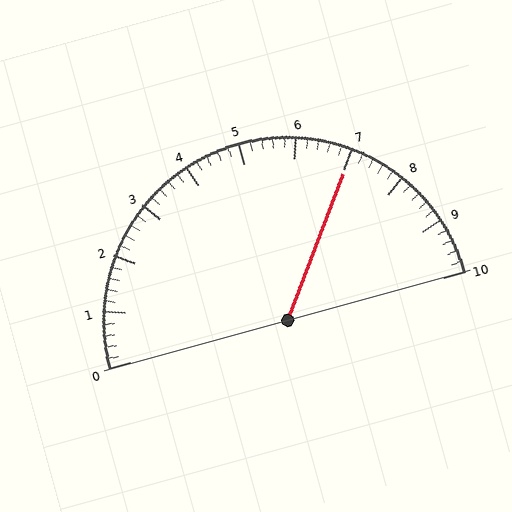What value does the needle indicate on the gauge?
The needle indicates approximately 7.0.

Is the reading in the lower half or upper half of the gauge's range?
The reading is in the upper half of the range (0 to 10).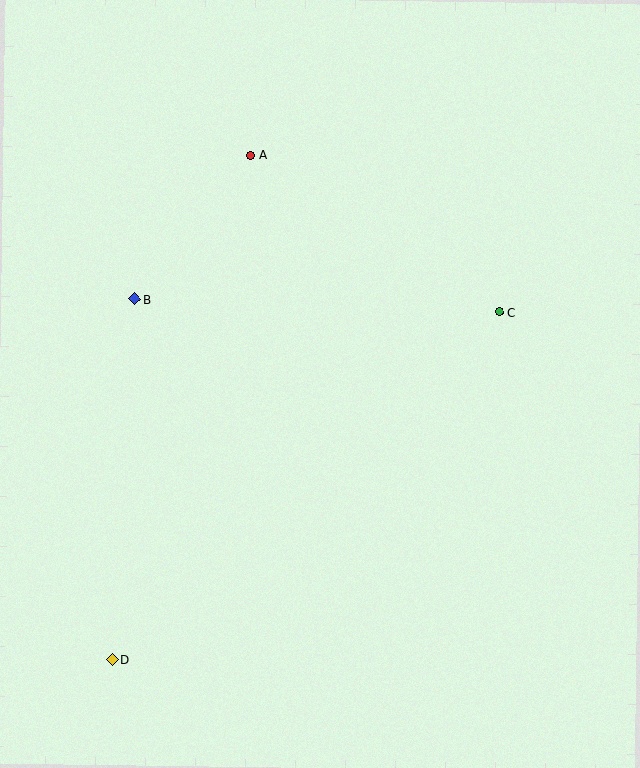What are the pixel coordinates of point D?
Point D is at (112, 660).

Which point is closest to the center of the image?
Point C at (499, 312) is closest to the center.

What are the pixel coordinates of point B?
Point B is at (135, 299).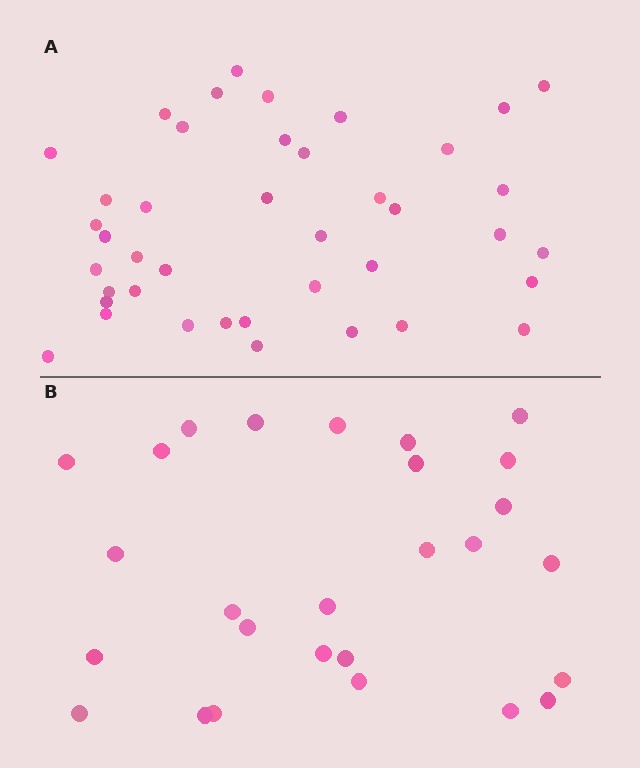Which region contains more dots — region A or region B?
Region A (the top region) has more dots.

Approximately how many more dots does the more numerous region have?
Region A has approximately 15 more dots than region B.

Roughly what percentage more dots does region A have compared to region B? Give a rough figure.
About 50% more.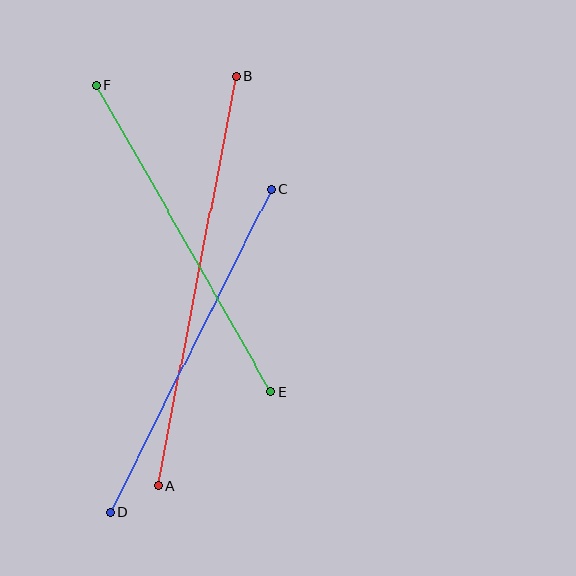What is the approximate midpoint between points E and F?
The midpoint is at approximately (184, 238) pixels.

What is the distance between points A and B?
The distance is approximately 417 pixels.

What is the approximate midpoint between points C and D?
The midpoint is at approximately (190, 351) pixels.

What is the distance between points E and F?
The distance is approximately 353 pixels.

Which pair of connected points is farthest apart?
Points A and B are farthest apart.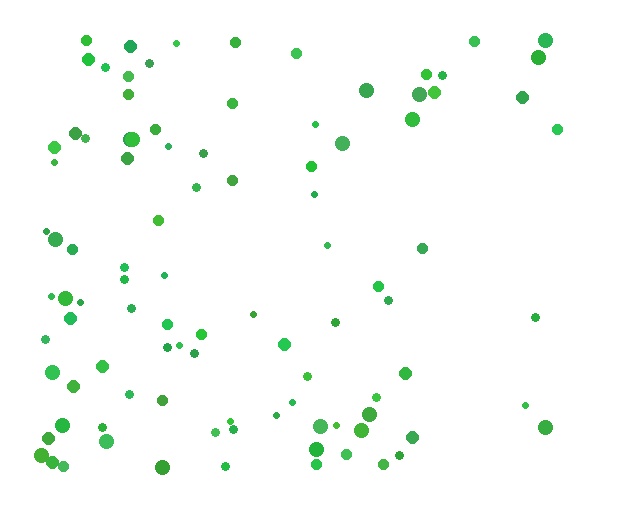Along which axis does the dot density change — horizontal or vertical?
Horizontal.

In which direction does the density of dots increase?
From right to left, with the left side densest.